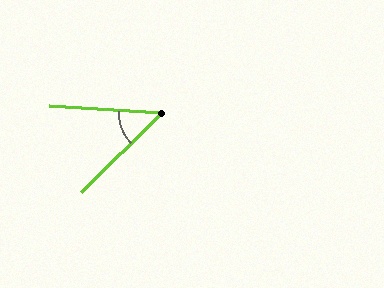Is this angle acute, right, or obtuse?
It is acute.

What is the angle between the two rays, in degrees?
Approximately 48 degrees.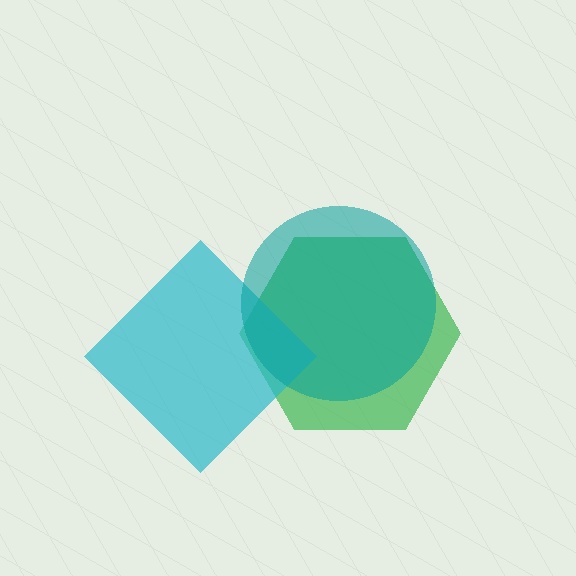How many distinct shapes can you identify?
There are 3 distinct shapes: a green hexagon, a cyan diamond, a teal circle.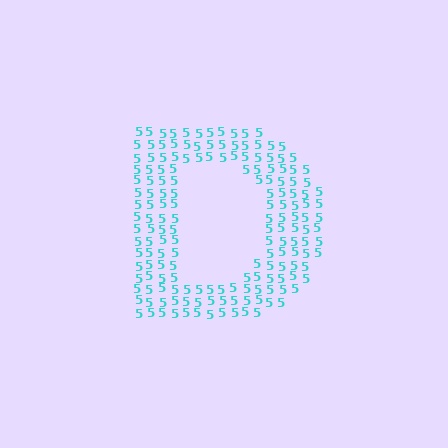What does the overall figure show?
The overall figure shows the letter D.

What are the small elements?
The small elements are digit 5's.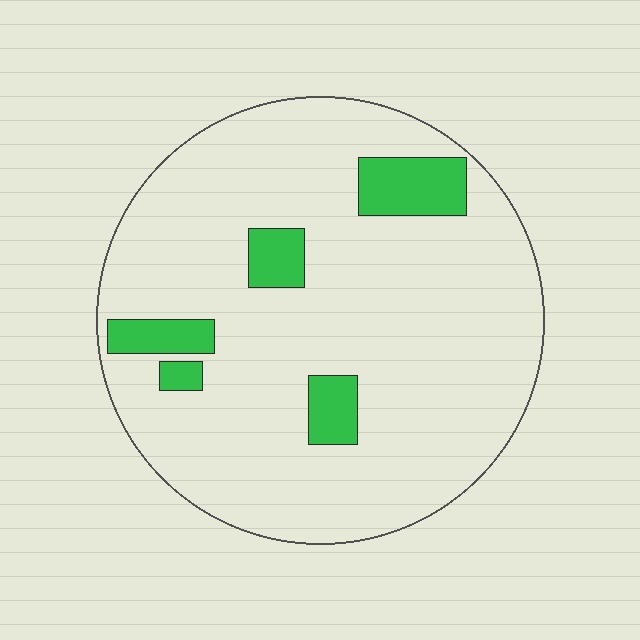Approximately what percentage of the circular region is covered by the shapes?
Approximately 10%.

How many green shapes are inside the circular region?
5.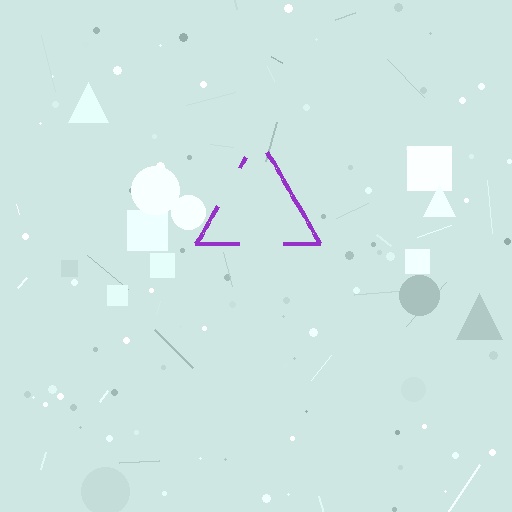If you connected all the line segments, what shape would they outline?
They would outline a triangle.